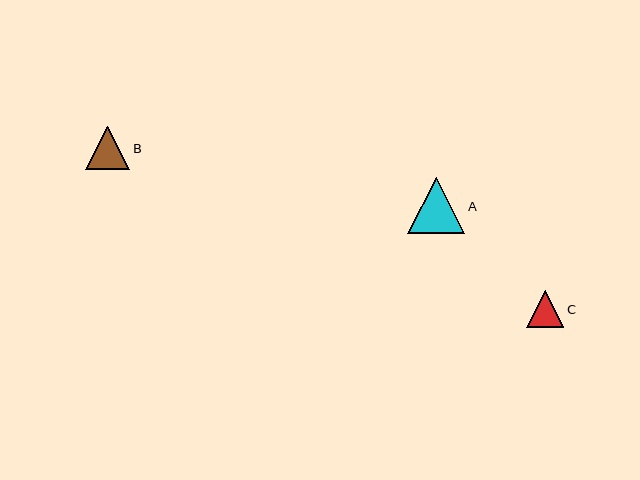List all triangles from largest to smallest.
From largest to smallest: A, B, C.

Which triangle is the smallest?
Triangle C is the smallest with a size of approximately 37 pixels.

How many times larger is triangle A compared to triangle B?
Triangle A is approximately 1.3 times the size of triangle B.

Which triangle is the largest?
Triangle A is the largest with a size of approximately 57 pixels.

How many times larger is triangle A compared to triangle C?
Triangle A is approximately 1.6 times the size of triangle C.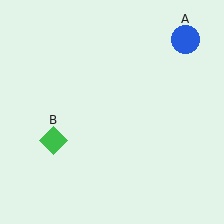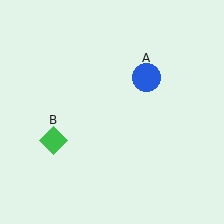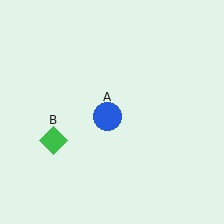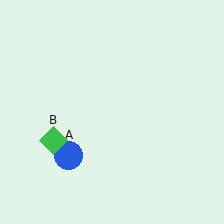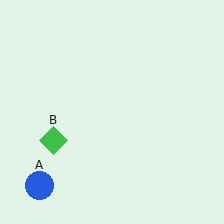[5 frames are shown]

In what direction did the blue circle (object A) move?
The blue circle (object A) moved down and to the left.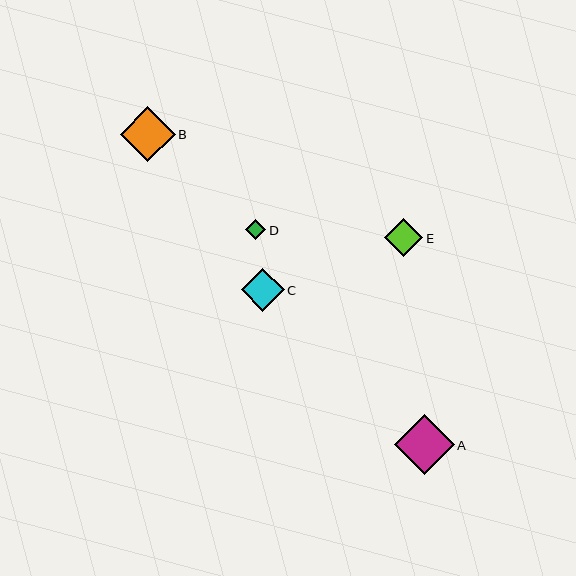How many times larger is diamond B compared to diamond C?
Diamond B is approximately 1.3 times the size of diamond C.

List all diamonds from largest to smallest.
From largest to smallest: A, B, C, E, D.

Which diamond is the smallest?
Diamond D is the smallest with a size of approximately 20 pixels.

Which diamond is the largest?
Diamond A is the largest with a size of approximately 60 pixels.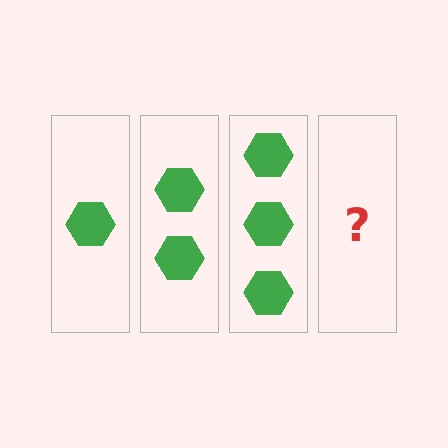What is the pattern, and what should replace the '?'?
The pattern is that each step adds one more hexagon. The '?' should be 4 hexagons.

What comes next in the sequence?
The next element should be 4 hexagons.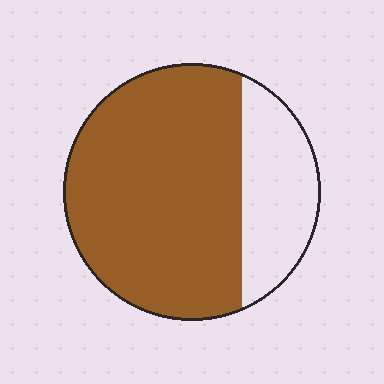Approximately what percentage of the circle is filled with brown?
Approximately 75%.